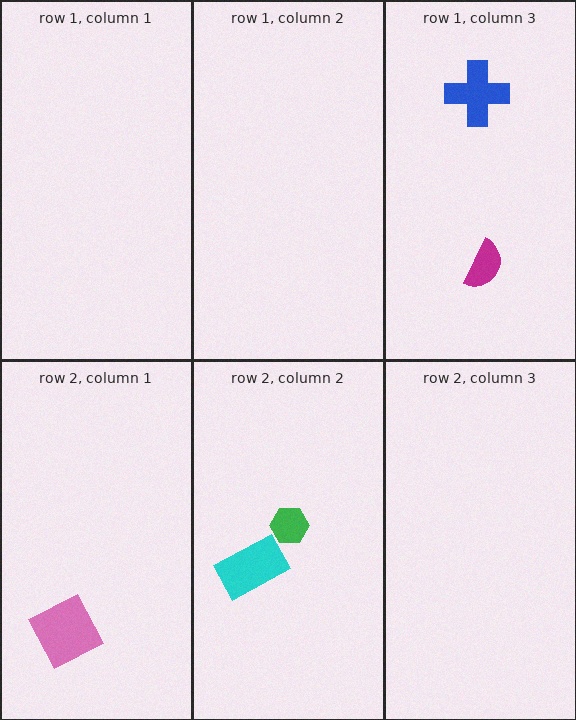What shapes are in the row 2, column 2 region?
The cyan rectangle, the green hexagon.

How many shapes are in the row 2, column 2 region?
2.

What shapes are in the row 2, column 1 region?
The pink square.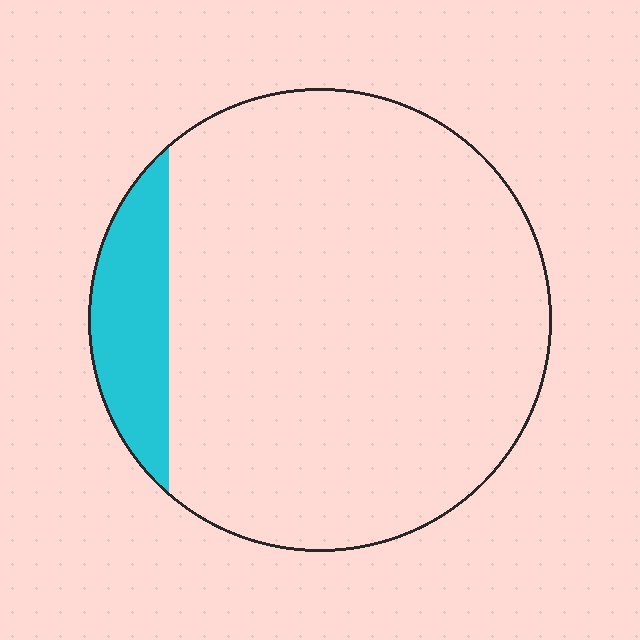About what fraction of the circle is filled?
About one eighth (1/8).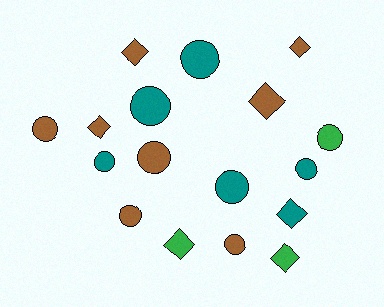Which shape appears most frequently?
Circle, with 10 objects.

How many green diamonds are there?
There are 2 green diamonds.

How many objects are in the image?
There are 17 objects.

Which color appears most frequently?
Brown, with 8 objects.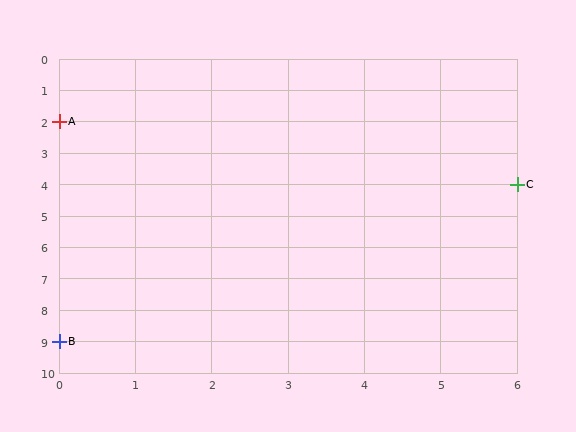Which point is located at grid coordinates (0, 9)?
Point B is at (0, 9).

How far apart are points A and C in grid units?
Points A and C are 6 columns and 2 rows apart (about 6.3 grid units diagonally).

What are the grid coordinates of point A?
Point A is at grid coordinates (0, 2).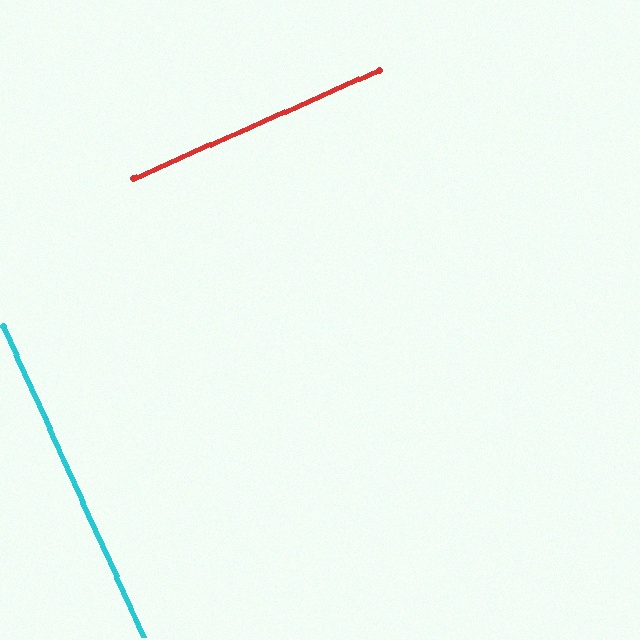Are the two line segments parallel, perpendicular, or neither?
Perpendicular — they meet at approximately 89°.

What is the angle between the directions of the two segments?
Approximately 89 degrees.